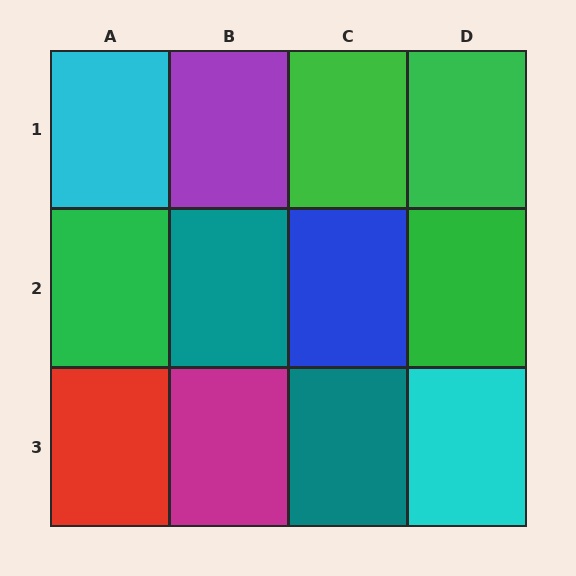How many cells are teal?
2 cells are teal.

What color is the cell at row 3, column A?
Red.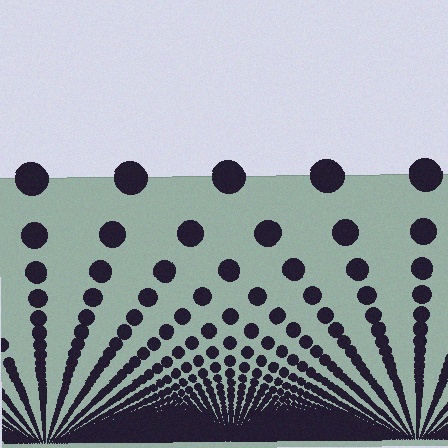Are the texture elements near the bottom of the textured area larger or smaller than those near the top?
Smaller. The gradient is inverted — elements near the bottom are smaller and denser.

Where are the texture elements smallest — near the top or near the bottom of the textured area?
Near the bottom.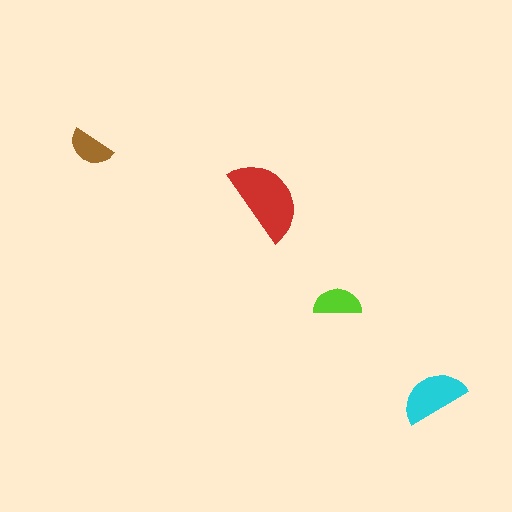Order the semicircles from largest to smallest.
the red one, the cyan one, the lime one, the brown one.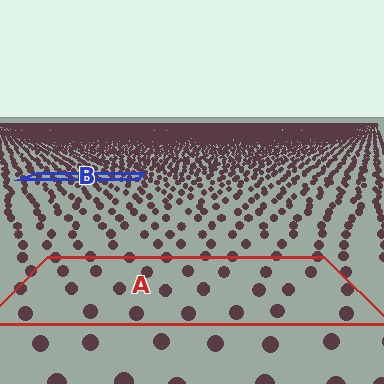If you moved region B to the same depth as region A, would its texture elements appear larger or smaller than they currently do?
They would appear larger. At a closer depth, the same texture elements are projected at a bigger on-screen size.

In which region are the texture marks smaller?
The texture marks are smaller in region B, because it is farther away.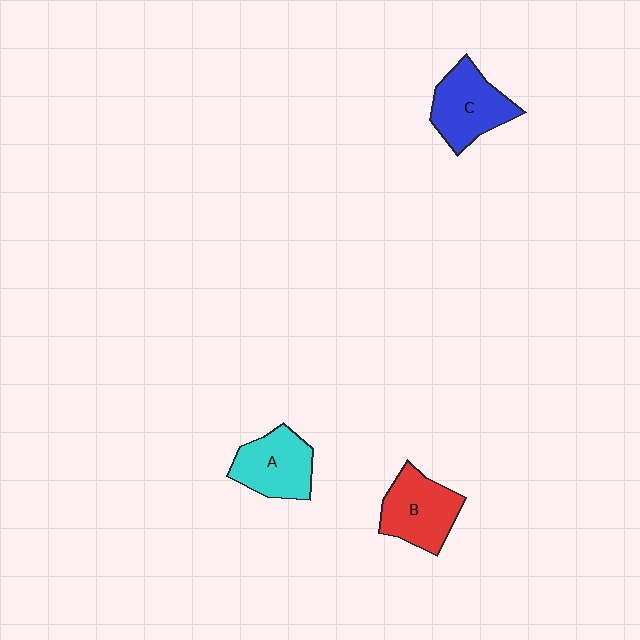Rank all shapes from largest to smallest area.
From largest to smallest: C (blue), B (red), A (cyan).